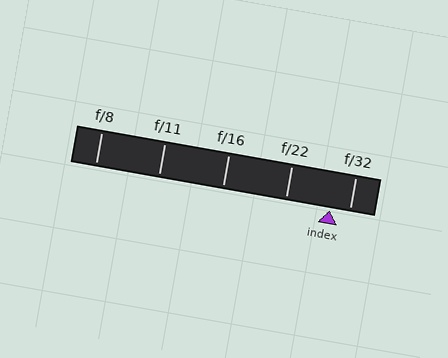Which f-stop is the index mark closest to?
The index mark is closest to f/32.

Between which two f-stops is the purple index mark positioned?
The index mark is between f/22 and f/32.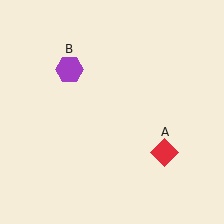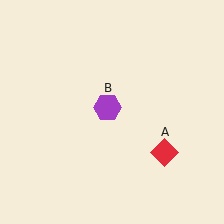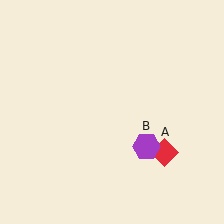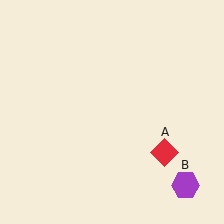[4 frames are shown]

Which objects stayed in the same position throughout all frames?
Red diamond (object A) remained stationary.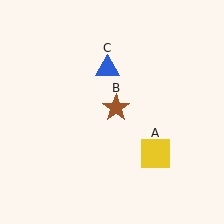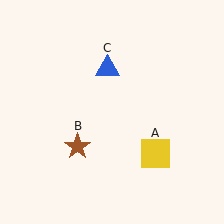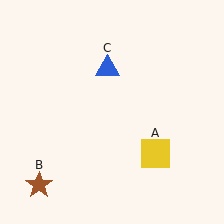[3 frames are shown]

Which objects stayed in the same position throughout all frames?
Yellow square (object A) and blue triangle (object C) remained stationary.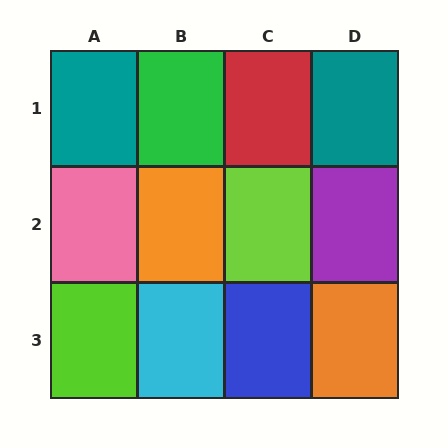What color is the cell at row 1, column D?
Teal.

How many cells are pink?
1 cell is pink.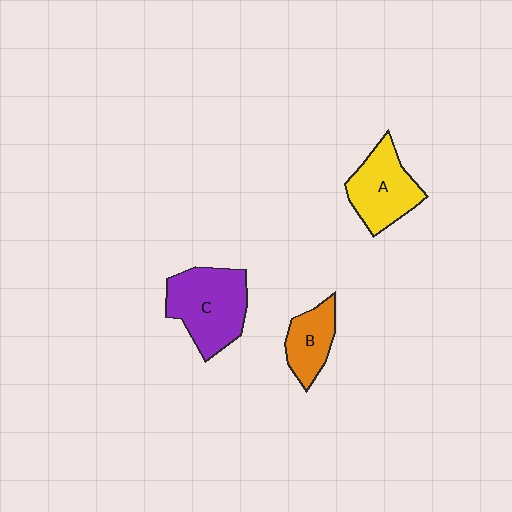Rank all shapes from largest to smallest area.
From largest to smallest: C (purple), A (yellow), B (orange).